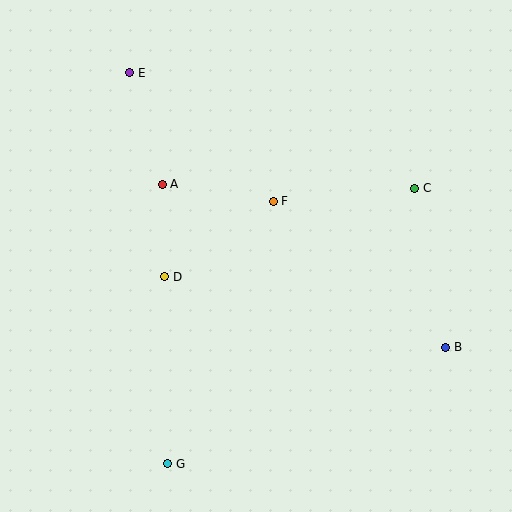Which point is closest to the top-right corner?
Point C is closest to the top-right corner.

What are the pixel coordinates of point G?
Point G is at (168, 464).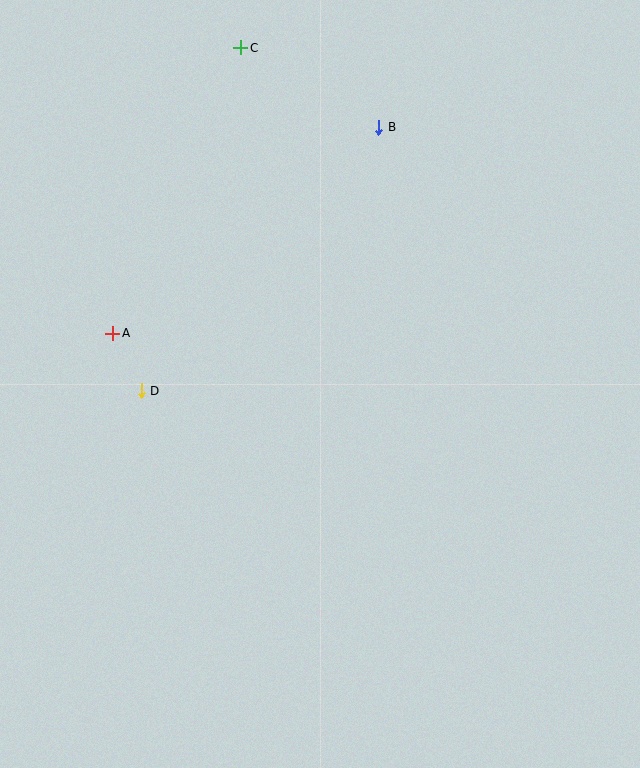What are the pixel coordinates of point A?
Point A is at (113, 333).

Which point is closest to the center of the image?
Point D at (141, 391) is closest to the center.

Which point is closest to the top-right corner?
Point B is closest to the top-right corner.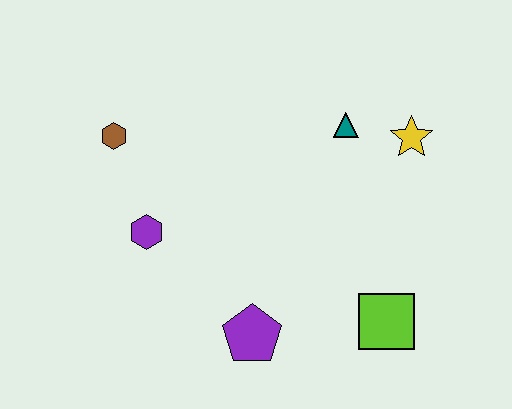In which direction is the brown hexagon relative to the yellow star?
The brown hexagon is to the left of the yellow star.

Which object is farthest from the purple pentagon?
The yellow star is farthest from the purple pentagon.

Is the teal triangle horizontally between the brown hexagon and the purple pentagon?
No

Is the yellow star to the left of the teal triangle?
No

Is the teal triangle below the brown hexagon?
No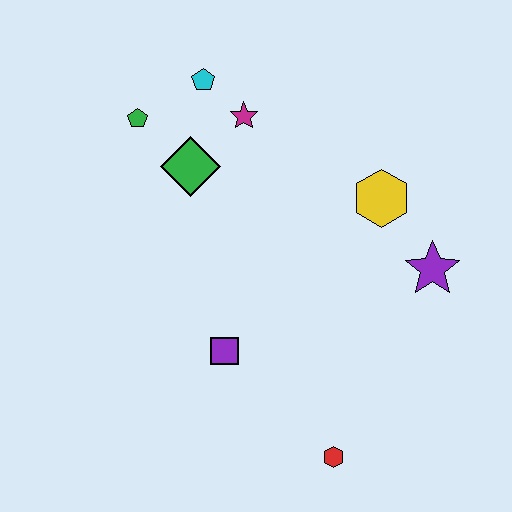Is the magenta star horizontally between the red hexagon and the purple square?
Yes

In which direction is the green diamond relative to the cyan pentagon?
The green diamond is below the cyan pentagon.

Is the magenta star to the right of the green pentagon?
Yes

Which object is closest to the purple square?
The red hexagon is closest to the purple square.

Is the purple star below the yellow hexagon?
Yes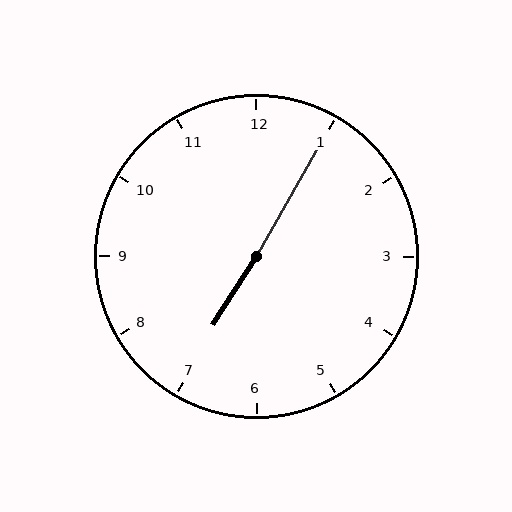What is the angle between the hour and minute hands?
Approximately 178 degrees.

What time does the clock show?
7:05.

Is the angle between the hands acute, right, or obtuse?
It is obtuse.